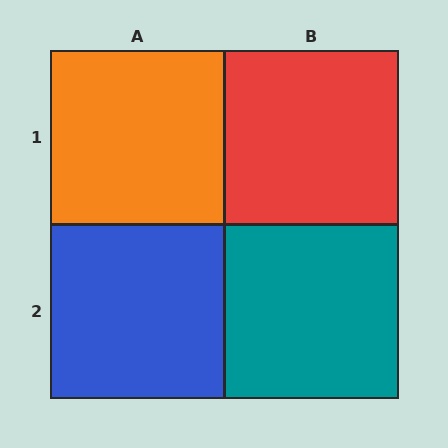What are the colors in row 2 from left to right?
Blue, teal.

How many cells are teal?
1 cell is teal.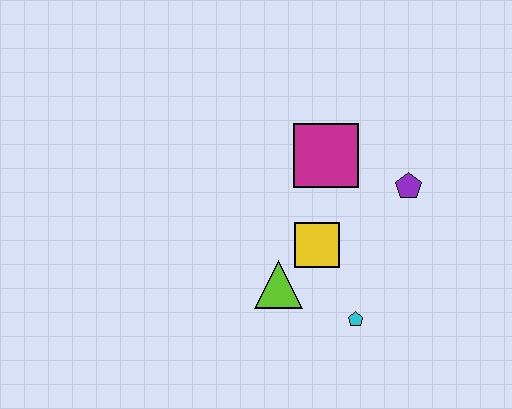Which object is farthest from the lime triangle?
The purple pentagon is farthest from the lime triangle.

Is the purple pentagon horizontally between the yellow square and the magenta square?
No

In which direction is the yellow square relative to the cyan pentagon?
The yellow square is above the cyan pentagon.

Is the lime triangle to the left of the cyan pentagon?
Yes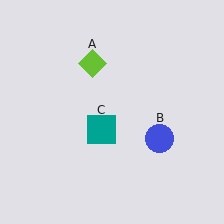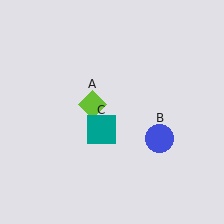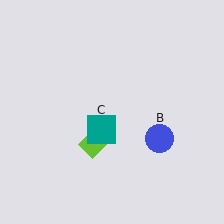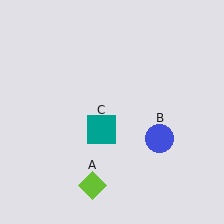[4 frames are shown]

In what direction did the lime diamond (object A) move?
The lime diamond (object A) moved down.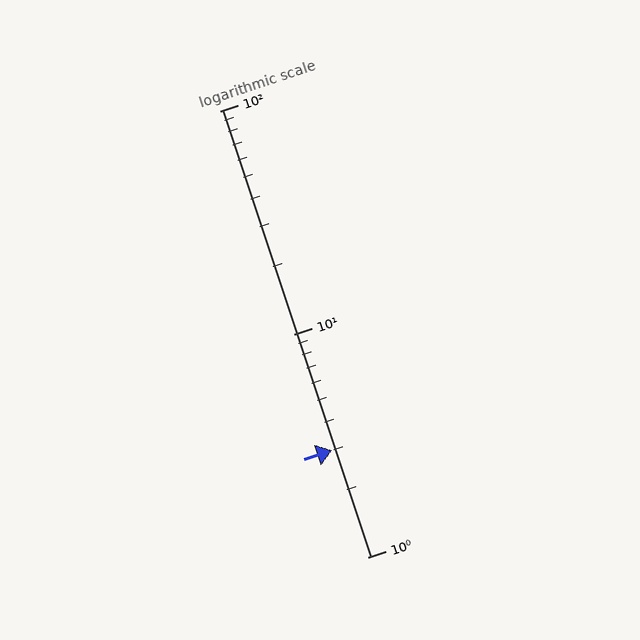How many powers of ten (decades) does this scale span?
The scale spans 2 decades, from 1 to 100.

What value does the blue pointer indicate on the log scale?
The pointer indicates approximately 3.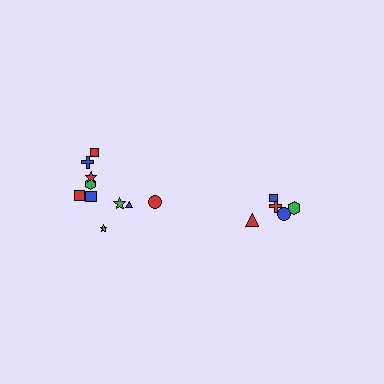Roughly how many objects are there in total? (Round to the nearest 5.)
Roughly 15 objects in total.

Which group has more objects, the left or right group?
The left group.